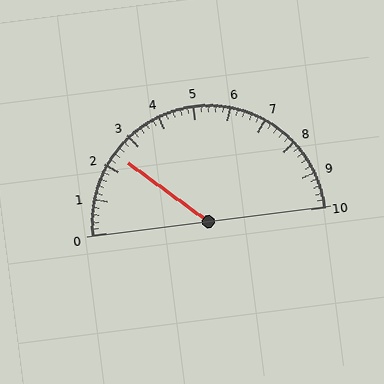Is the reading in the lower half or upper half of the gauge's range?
The reading is in the lower half of the range (0 to 10).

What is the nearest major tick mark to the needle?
The nearest major tick mark is 2.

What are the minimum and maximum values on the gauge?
The gauge ranges from 0 to 10.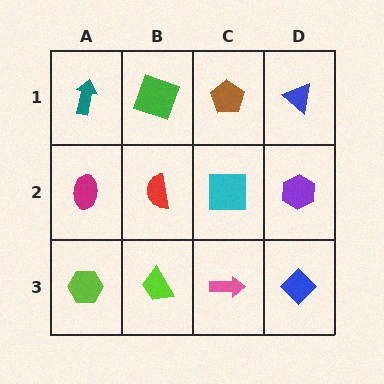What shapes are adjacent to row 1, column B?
A red semicircle (row 2, column B), a teal arrow (row 1, column A), a brown pentagon (row 1, column C).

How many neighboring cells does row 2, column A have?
3.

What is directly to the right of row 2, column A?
A red semicircle.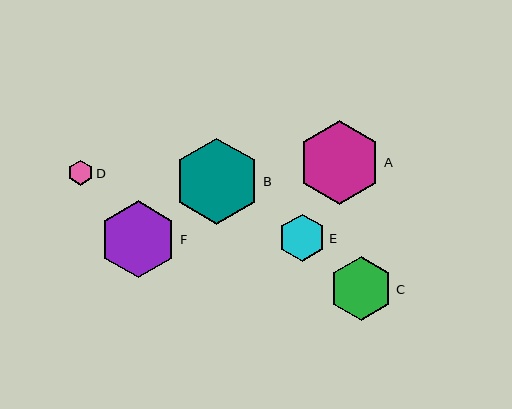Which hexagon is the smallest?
Hexagon D is the smallest with a size of approximately 25 pixels.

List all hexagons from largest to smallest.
From largest to smallest: B, A, F, C, E, D.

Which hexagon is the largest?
Hexagon B is the largest with a size of approximately 86 pixels.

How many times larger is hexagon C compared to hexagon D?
Hexagon C is approximately 2.6 times the size of hexagon D.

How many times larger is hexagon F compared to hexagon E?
Hexagon F is approximately 1.6 times the size of hexagon E.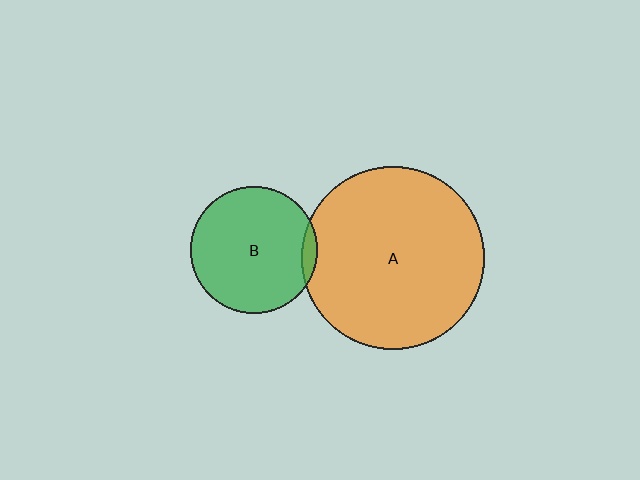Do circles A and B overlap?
Yes.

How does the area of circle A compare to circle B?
Approximately 2.1 times.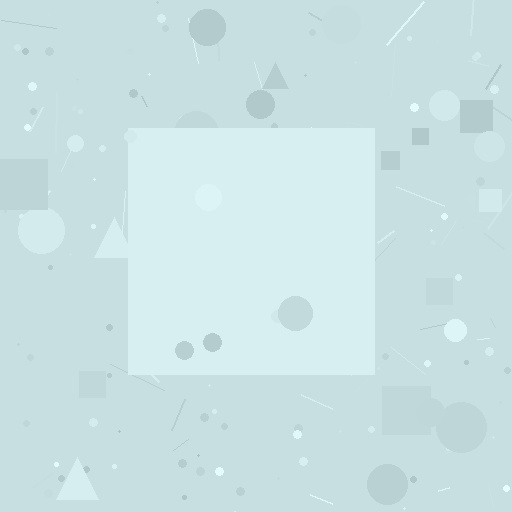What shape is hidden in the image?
A square is hidden in the image.